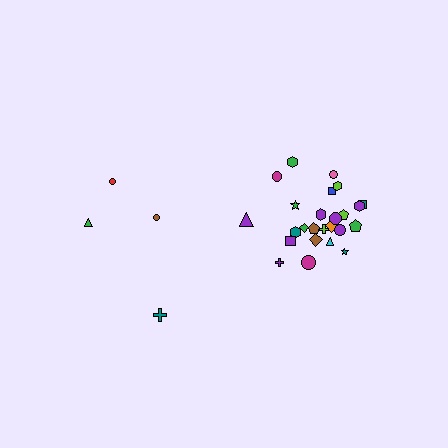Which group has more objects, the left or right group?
The right group.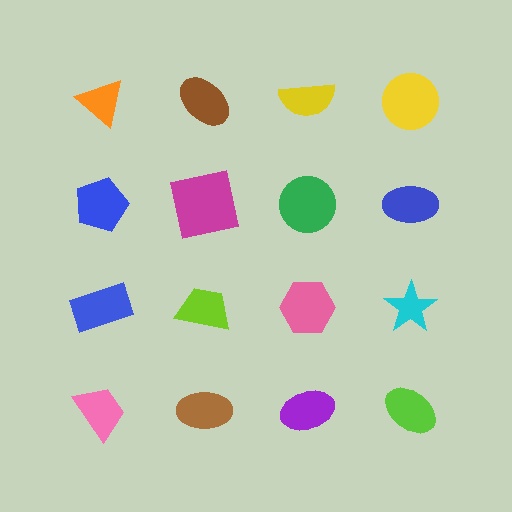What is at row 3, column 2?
A lime trapezoid.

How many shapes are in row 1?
4 shapes.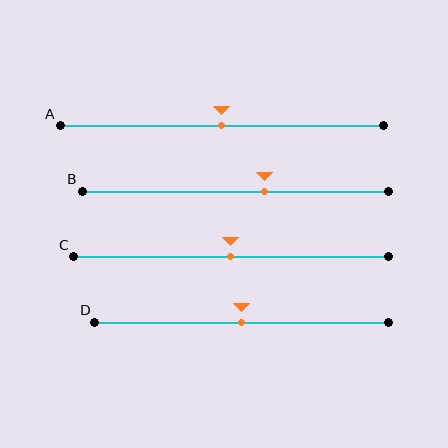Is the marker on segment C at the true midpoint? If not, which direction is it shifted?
Yes, the marker on segment C is at the true midpoint.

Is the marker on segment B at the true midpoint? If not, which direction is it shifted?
No, the marker on segment B is shifted to the right by about 10% of the segment length.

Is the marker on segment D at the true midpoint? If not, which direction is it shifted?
Yes, the marker on segment D is at the true midpoint.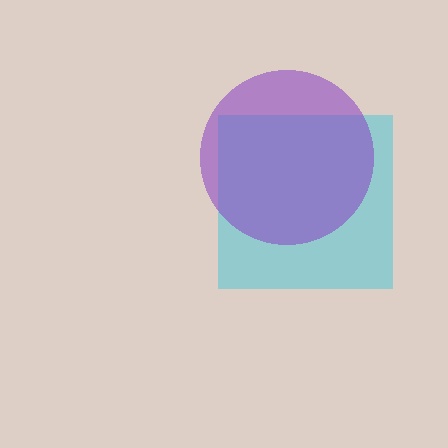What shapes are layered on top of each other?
The layered shapes are: a cyan square, a purple circle.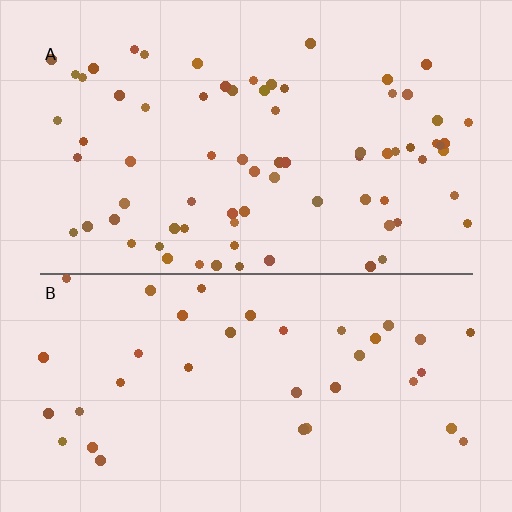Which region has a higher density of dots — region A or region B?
A (the top).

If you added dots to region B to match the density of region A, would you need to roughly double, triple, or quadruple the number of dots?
Approximately double.